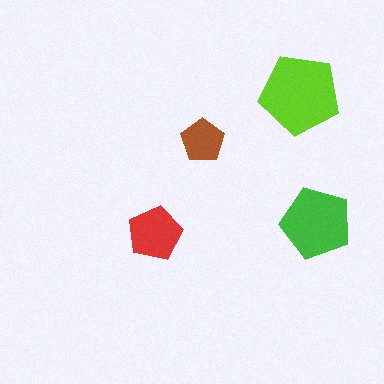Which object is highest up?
The lime pentagon is topmost.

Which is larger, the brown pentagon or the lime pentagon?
The lime one.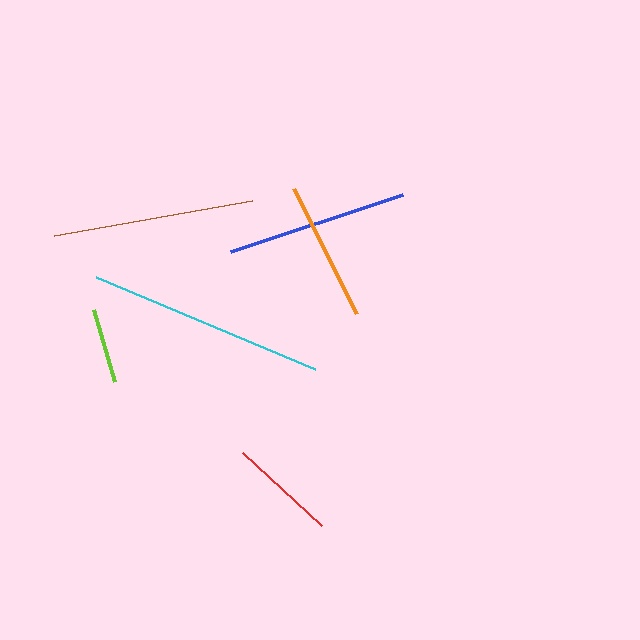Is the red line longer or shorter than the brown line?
The brown line is longer than the red line.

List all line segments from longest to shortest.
From longest to shortest: cyan, brown, blue, orange, red, lime.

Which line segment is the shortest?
The lime line is the shortest at approximately 75 pixels.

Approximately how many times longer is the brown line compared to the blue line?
The brown line is approximately 1.1 times the length of the blue line.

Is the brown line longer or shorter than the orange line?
The brown line is longer than the orange line.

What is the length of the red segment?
The red segment is approximately 108 pixels long.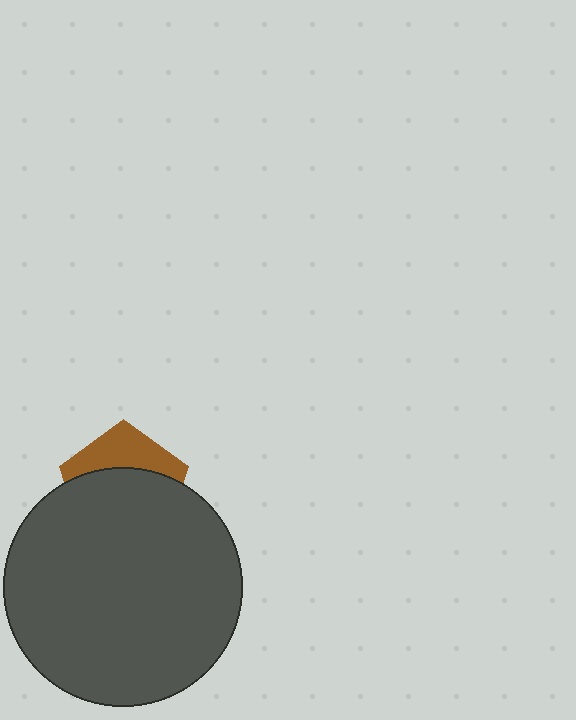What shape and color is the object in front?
The object in front is a dark gray circle.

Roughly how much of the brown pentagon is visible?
A small part of it is visible (roughly 34%).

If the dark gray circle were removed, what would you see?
You would see the complete brown pentagon.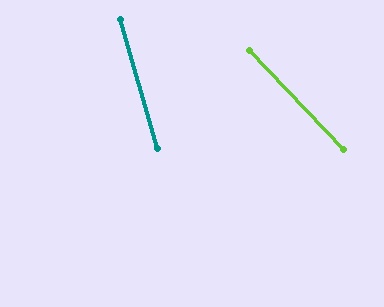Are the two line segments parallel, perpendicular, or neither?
Neither parallel nor perpendicular — they differ by about 27°.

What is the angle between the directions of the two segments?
Approximately 27 degrees.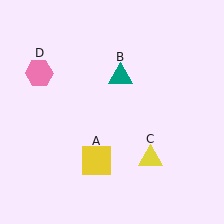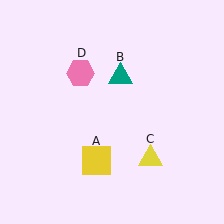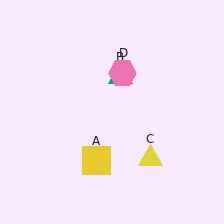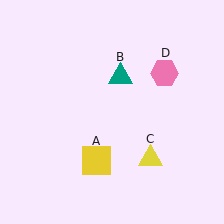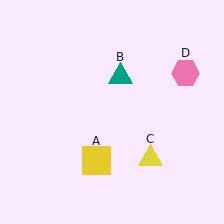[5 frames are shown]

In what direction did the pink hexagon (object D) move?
The pink hexagon (object D) moved right.